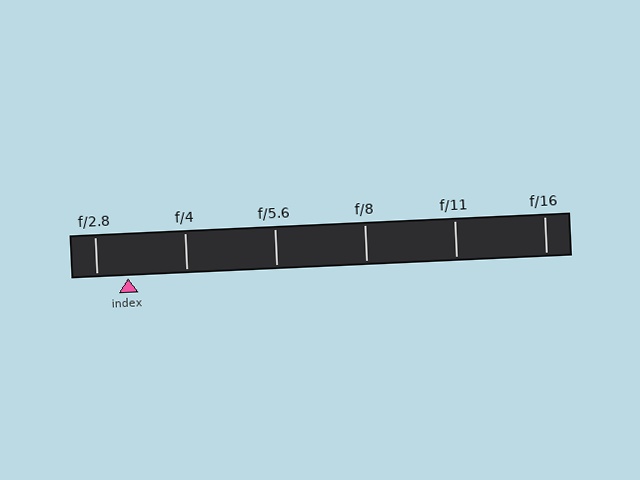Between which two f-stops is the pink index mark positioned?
The index mark is between f/2.8 and f/4.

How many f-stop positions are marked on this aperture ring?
There are 6 f-stop positions marked.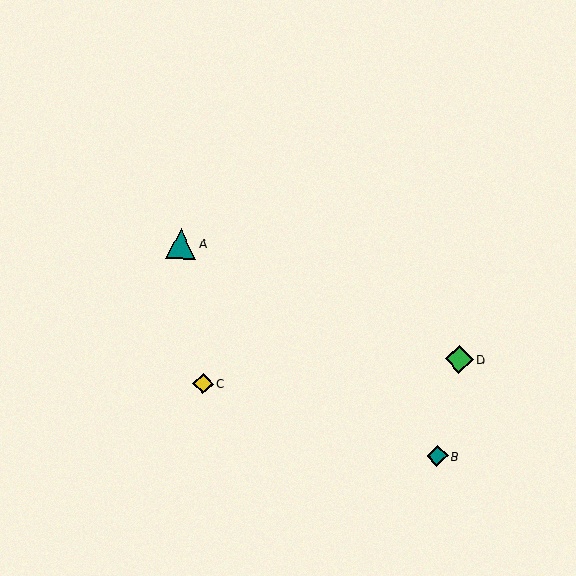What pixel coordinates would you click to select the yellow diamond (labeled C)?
Click at (203, 383) to select the yellow diamond C.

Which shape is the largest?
The teal triangle (labeled A) is the largest.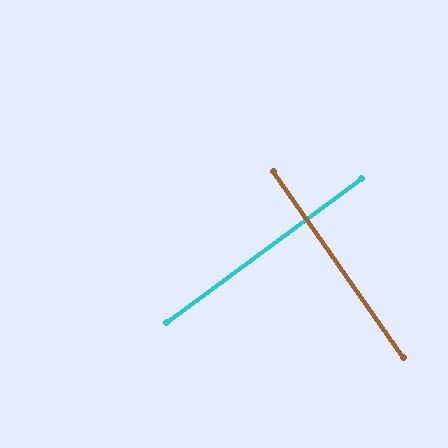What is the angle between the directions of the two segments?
Approximately 89 degrees.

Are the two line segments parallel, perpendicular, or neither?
Perpendicular — they meet at approximately 89°.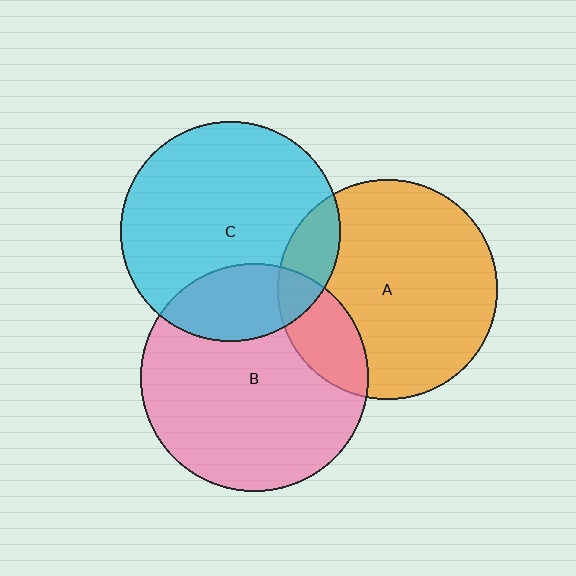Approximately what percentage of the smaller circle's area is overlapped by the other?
Approximately 20%.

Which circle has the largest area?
Circle B (pink).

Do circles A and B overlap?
Yes.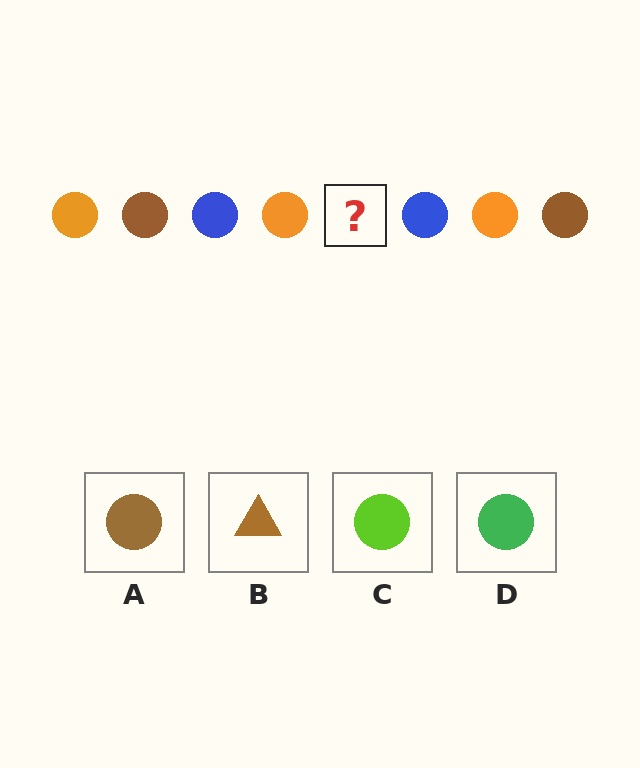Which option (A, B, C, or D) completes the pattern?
A.